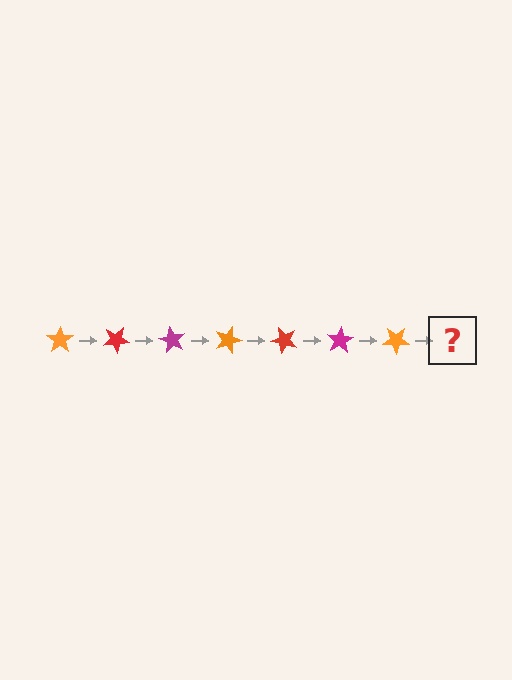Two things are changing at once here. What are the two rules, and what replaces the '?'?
The two rules are that it rotates 30 degrees each step and the color cycles through orange, red, and magenta. The '?' should be a red star, rotated 210 degrees from the start.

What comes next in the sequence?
The next element should be a red star, rotated 210 degrees from the start.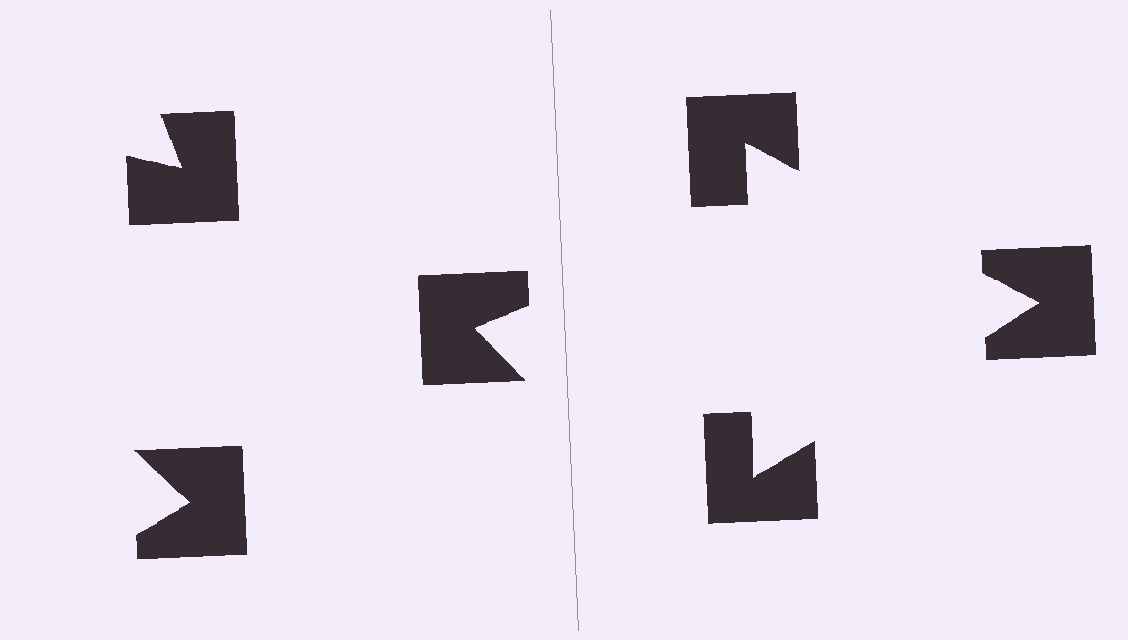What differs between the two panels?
The notched squares are positioned identically on both sides; only the wedge orientations differ. On the right they align to a triangle; on the left they are misaligned.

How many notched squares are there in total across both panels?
6 — 3 on each side.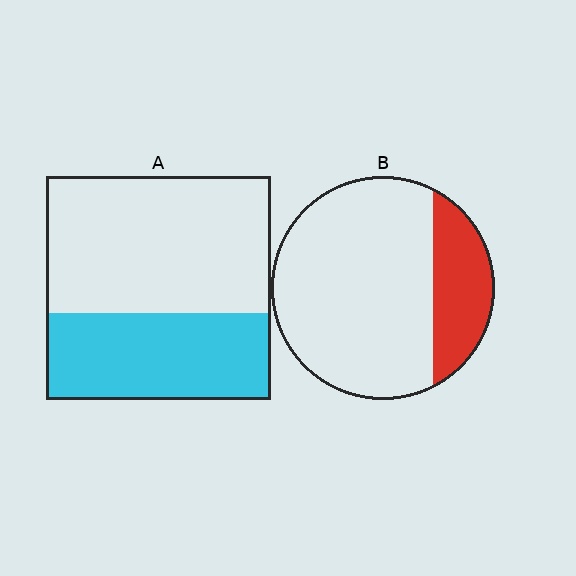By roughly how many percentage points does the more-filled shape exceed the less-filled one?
By roughly 15 percentage points (A over B).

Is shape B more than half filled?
No.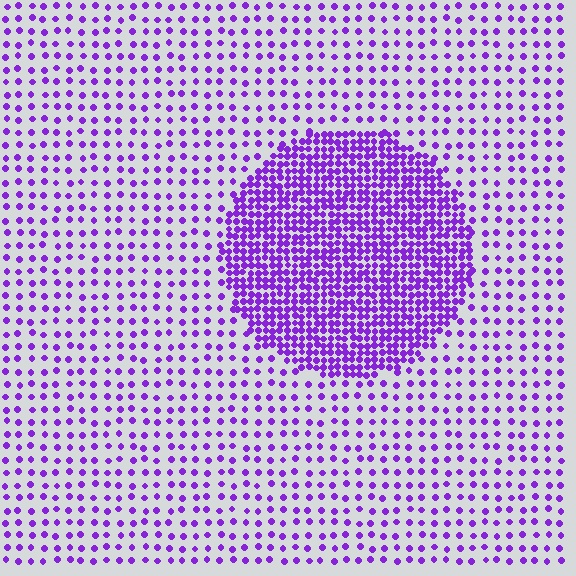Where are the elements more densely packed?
The elements are more densely packed inside the circle boundary.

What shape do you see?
I see a circle.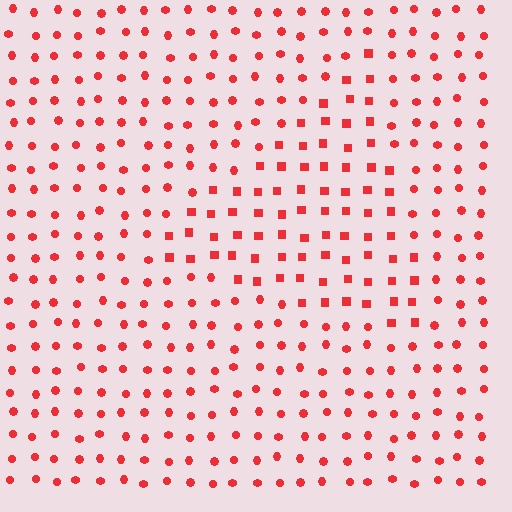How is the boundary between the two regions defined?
The boundary is defined by a change in element shape: squares inside vs. circles outside. All elements share the same color and spacing.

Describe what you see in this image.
The image is filled with small red elements arranged in a uniform grid. A triangle-shaped region contains squares, while the surrounding area contains circles. The boundary is defined purely by the change in element shape.